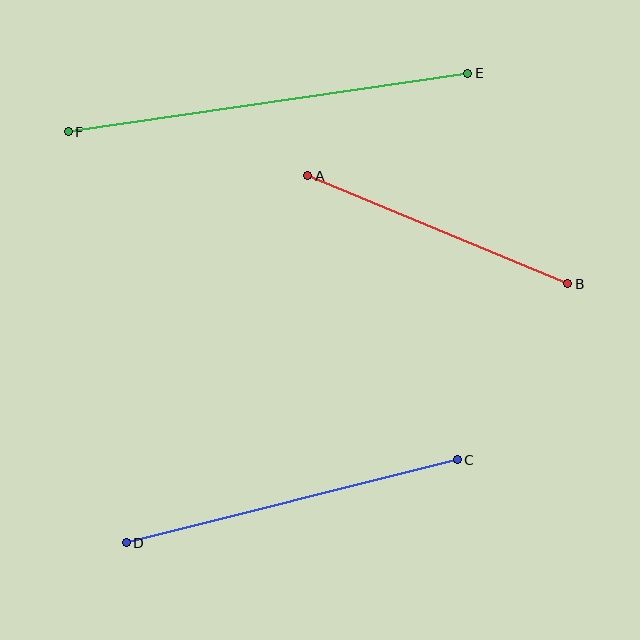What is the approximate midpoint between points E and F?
The midpoint is at approximately (268, 102) pixels.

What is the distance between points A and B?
The distance is approximately 282 pixels.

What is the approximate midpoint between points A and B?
The midpoint is at approximately (438, 230) pixels.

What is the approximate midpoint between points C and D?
The midpoint is at approximately (292, 501) pixels.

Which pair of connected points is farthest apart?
Points E and F are farthest apart.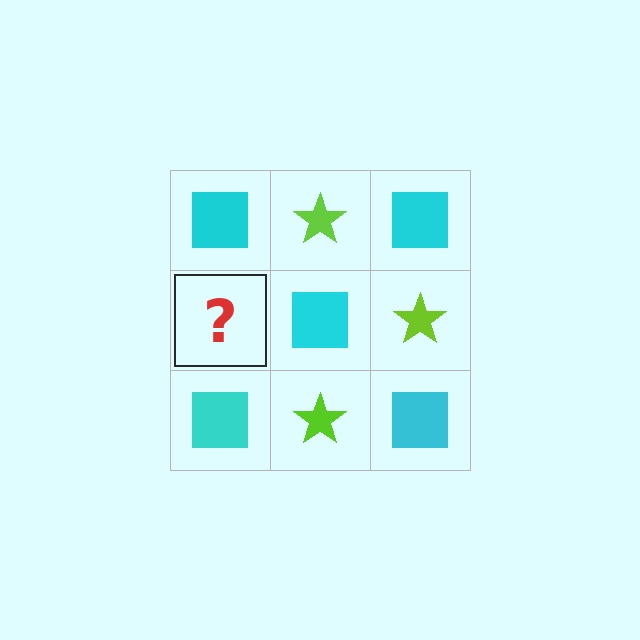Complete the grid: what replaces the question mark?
The question mark should be replaced with a lime star.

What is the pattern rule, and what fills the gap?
The rule is that it alternates cyan square and lime star in a checkerboard pattern. The gap should be filled with a lime star.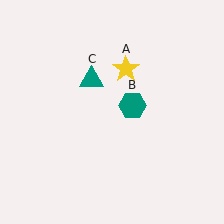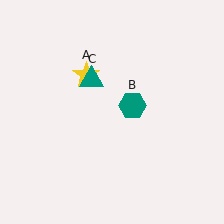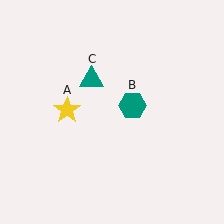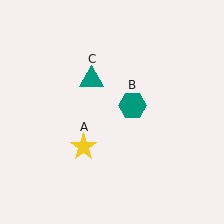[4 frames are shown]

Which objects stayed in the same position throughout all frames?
Teal hexagon (object B) and teal triangle (object C) remained stationary.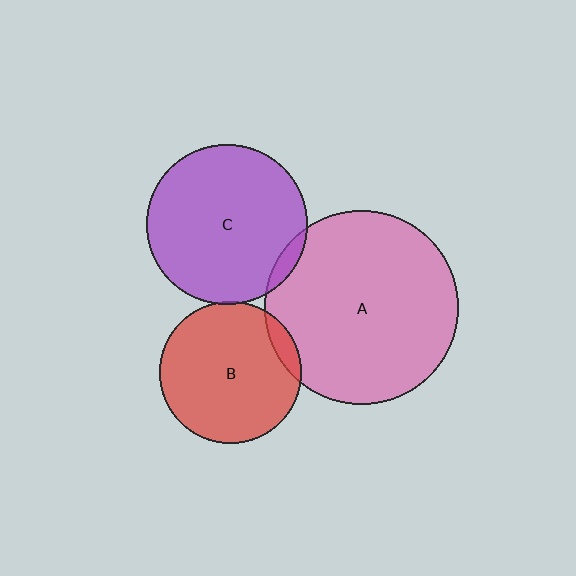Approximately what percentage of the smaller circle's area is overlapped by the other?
Approximately 5%.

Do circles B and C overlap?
Yes.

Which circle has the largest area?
Circle A (pink).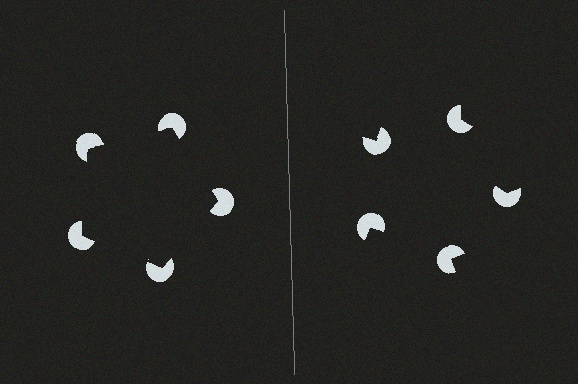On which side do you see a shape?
An illusory pentagon appears on the left side. On the right side the wedge cuts are rotated, so no coherent shape forms.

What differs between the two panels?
The pac-man discs are positioned identically on both sides; only the wedge orientations differ. On the left they align to a pentagon; on the right they are misaligned.